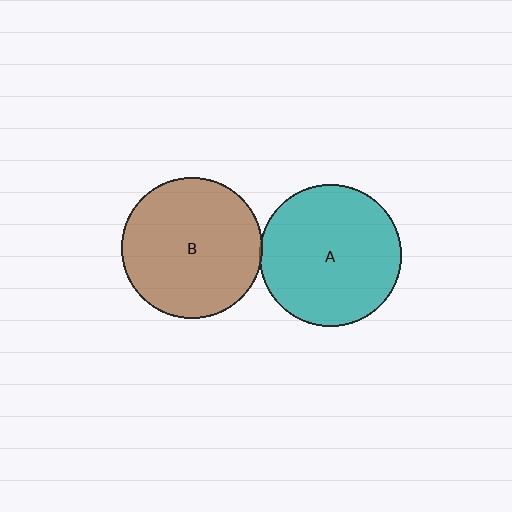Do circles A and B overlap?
Yes.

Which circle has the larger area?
Circle A (teal).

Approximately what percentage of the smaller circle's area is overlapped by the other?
Approximately 5%.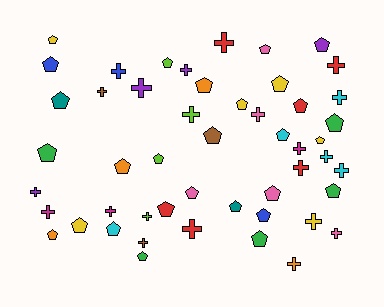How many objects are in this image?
There are 50 objects.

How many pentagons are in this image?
There are 28 pentagons.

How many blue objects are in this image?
There are 3 blue objects.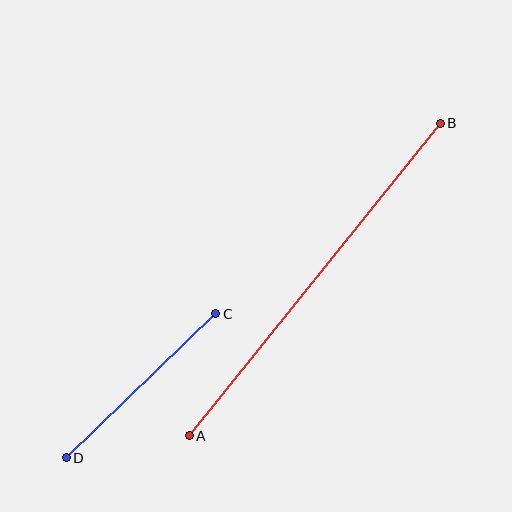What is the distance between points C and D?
The distance is approximately 208 pixels.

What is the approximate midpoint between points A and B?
The midpoint is at approximately (315, 280) pixels.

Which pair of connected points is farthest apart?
Points A and B are farthest apart.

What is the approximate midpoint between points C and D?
The midpoint is at approximately (141, 386) pixels.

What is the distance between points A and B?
The distance is approximately 400 pixels.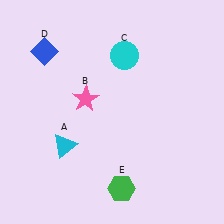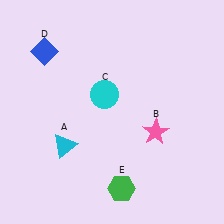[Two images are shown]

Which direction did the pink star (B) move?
The pink star (B) moved right.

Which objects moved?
The objects that moved are: the pink star (B), the cyan circle (C).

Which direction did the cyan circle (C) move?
The cyan circle (C) moved down.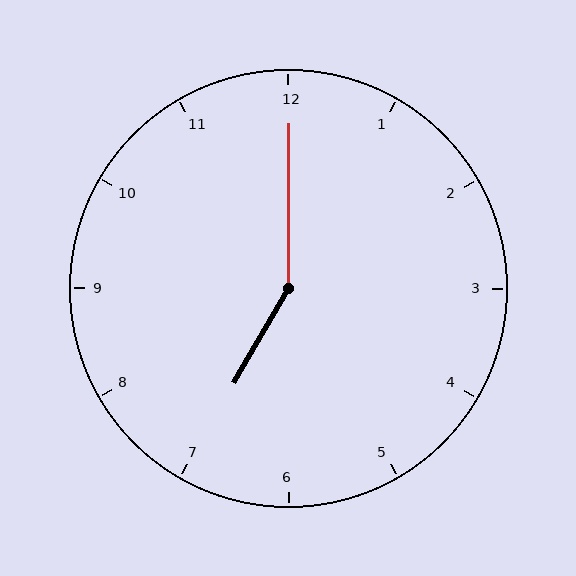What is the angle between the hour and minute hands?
Approximately 150 degrees.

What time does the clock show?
7:00.